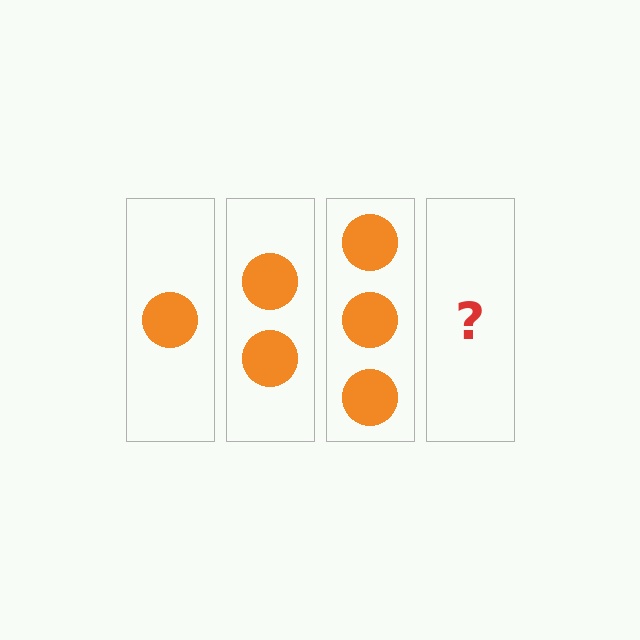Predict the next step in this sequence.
The next step is 4 circles.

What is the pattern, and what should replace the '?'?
The pattern is that each step adds one more circle. The '?' should be 4 circles.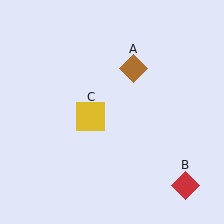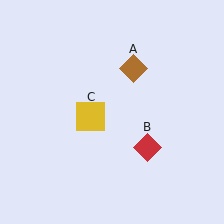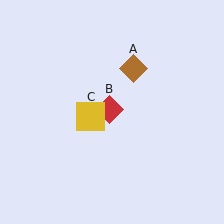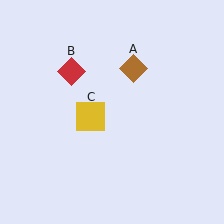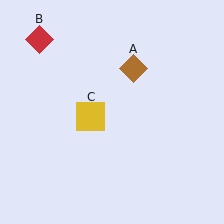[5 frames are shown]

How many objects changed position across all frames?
1 object changed position: red diamond (object B).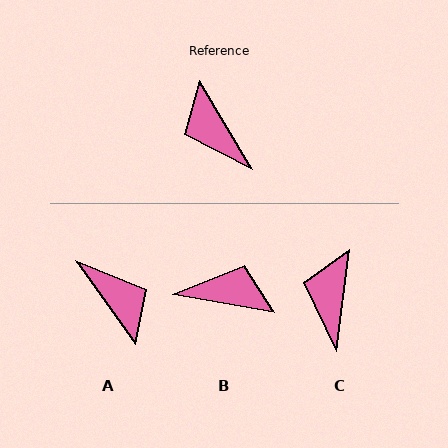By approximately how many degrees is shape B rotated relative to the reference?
Approximately 131 degrees clockwise.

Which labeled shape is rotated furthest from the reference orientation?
A, about 175 degrees away.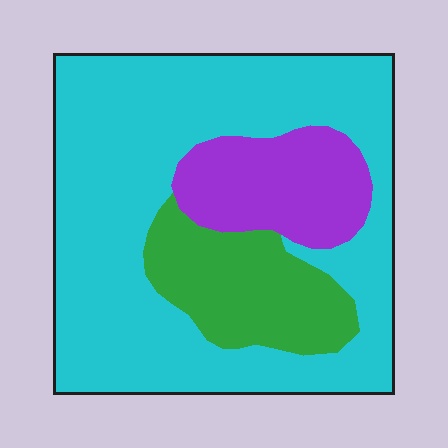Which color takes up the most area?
Cyan, at roughly 65%.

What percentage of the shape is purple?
Purple covers about 15% of the shape.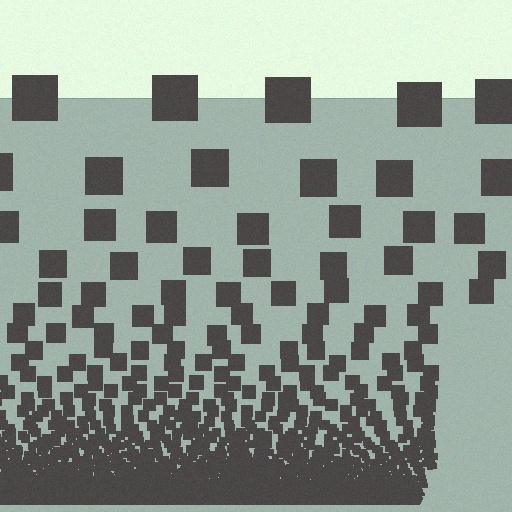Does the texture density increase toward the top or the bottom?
Density increases toward the bottom.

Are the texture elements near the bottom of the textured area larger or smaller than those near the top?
Smaller. The gradient is inverted — elements near the bottom are smaller and denser.